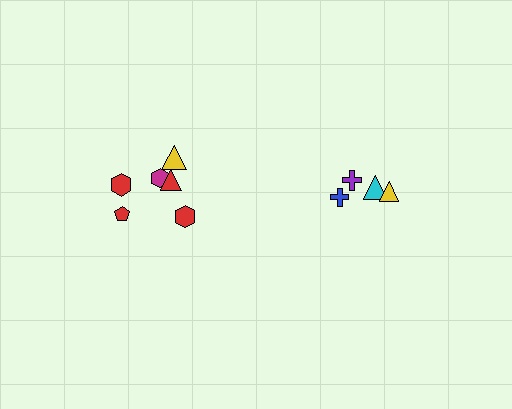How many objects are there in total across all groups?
There are 10 objects.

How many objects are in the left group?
There are 6 objects.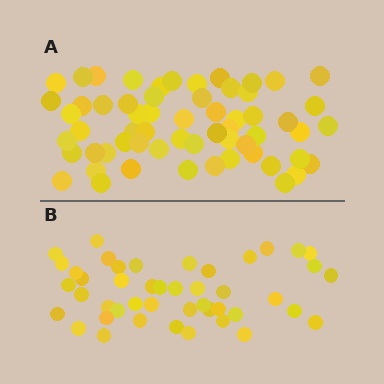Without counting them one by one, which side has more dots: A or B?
Region A (the top region) has more dots.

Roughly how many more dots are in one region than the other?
Region A has approximately 15 more dots than region B.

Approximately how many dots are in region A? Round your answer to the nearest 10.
About 60 dots.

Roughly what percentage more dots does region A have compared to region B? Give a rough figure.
About 35% more.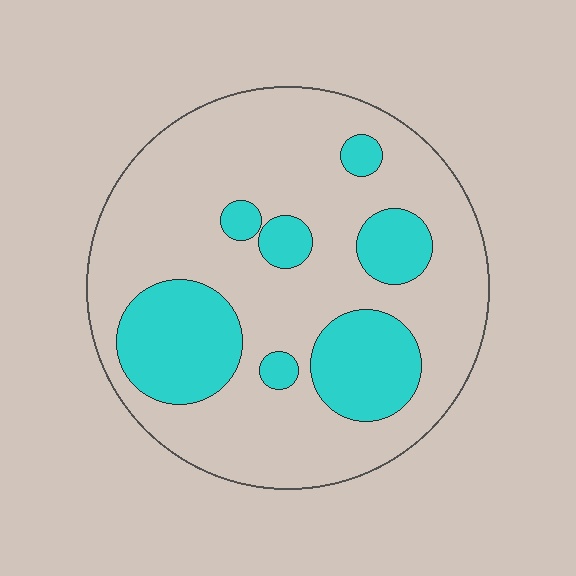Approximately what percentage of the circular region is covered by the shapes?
Approximately 25%.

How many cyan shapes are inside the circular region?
7.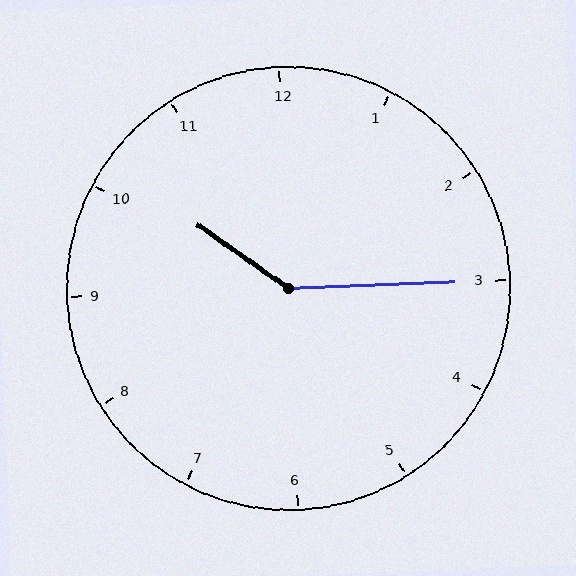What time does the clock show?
10:15.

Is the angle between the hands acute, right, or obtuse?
It is obtuse.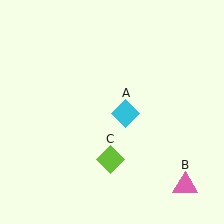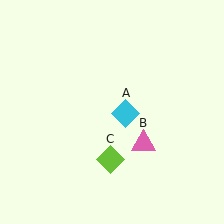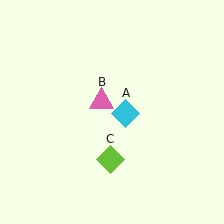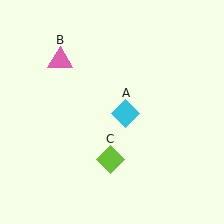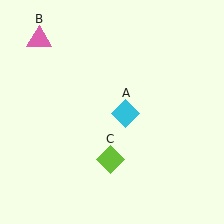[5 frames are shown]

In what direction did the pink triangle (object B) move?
The pink triangle (object B) moved up and to the left.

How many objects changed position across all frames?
1 object changed position: pink triangle (object B).